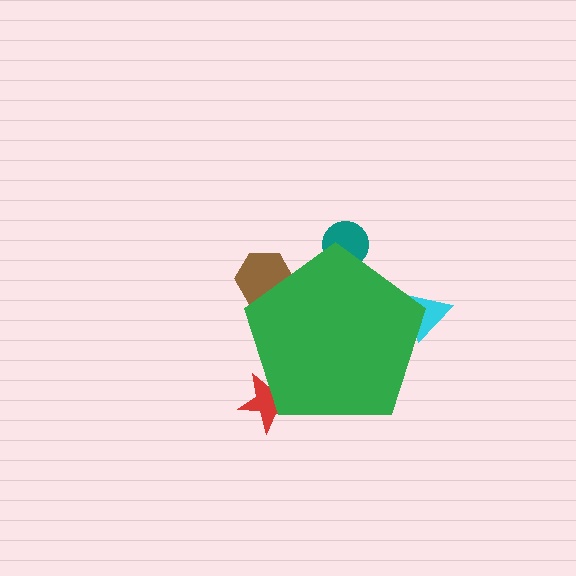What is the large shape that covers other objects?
A green pentagon.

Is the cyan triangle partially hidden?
Yes, the cyan triangle is partially hidden behind the green pentagon.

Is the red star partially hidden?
Yes, the red star is partially hidden behind the green pentagon.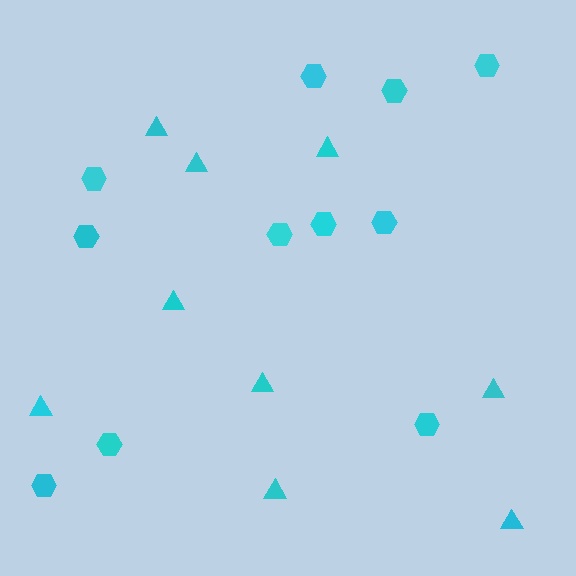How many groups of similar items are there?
There are 2 groups: one group of hexagons (11) and one group of triangles (9).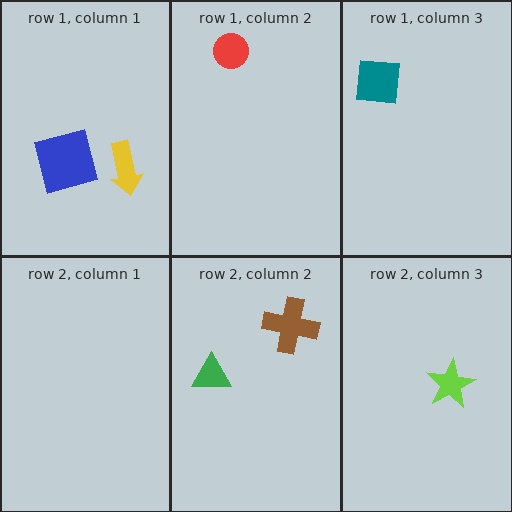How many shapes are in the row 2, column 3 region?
1.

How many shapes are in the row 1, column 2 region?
1.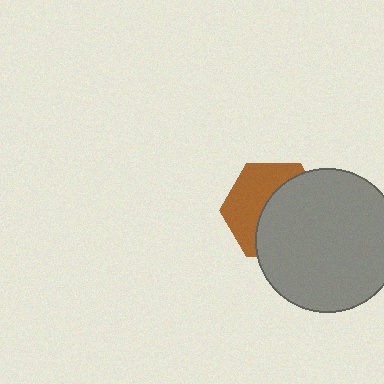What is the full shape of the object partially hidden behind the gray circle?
The partially hidden object is a brown hexagon.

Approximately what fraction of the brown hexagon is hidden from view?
Roughly 55% of the brown hexagon is hidden behind the gray circle.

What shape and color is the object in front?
The object in front is a gray circle.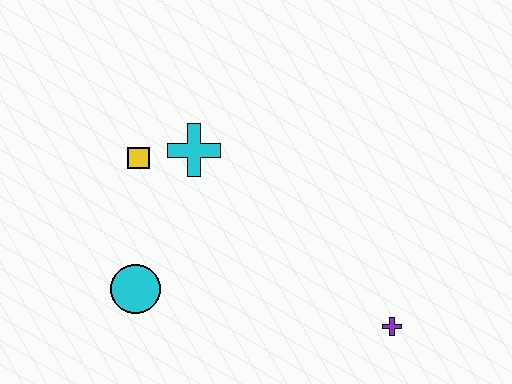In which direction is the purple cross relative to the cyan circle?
The purple cross is to the right of the cyan circle.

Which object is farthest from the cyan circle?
The purple cross is farthest from the cyan circle.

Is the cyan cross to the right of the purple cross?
No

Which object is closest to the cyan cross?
The yellow square is closest to the cyan cross.